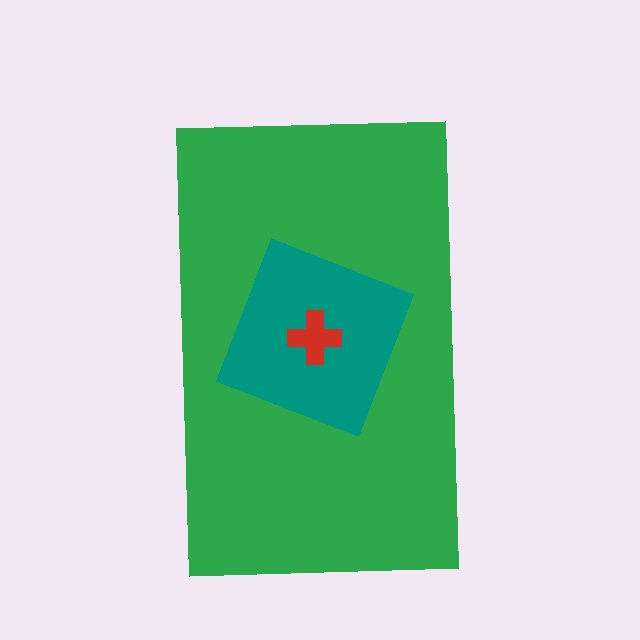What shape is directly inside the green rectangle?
The teal diamond.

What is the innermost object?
The red cross.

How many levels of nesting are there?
3.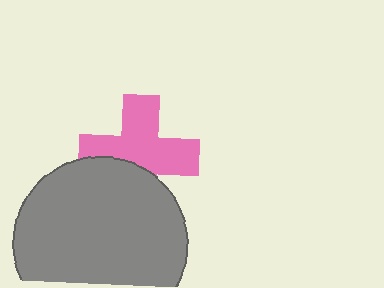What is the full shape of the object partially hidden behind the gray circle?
The partially hidden object is a pink cross.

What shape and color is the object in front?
The object in front is a gray circle.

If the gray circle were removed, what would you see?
You would see the complete pink cross.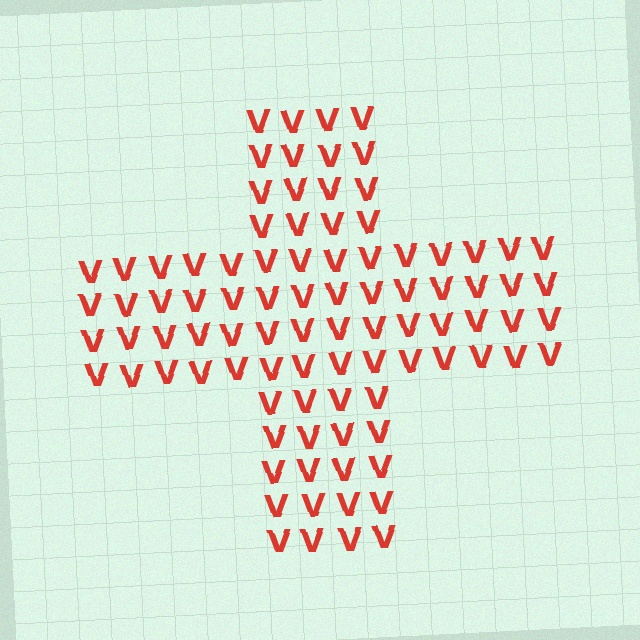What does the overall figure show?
The overall figure shows a cross.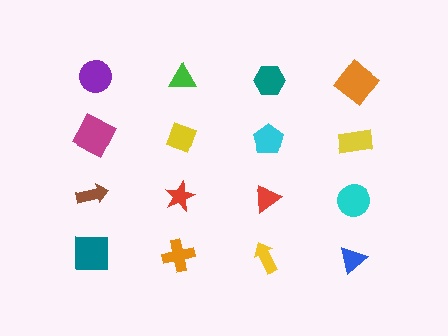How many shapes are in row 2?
4 shapes.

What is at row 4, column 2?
An orange cross.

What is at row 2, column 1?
A magenta square.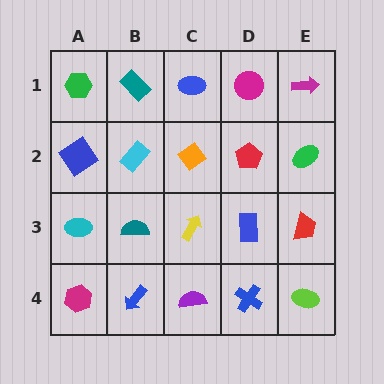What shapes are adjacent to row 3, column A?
A blue diamond (row 2, column A), a magenta hexagon (row 4, column A), a teal semicircle (row 3, column B).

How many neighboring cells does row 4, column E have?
2.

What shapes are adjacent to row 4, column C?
A yellow arrow (row 3, column C), a blue arrow (row 4, column B), a blue cross (row 4, column D).